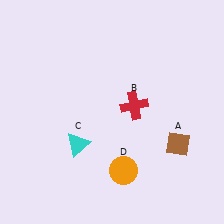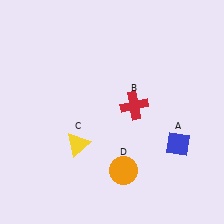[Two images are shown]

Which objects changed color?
A changed from brown to blue. C changed from cyan to yellow.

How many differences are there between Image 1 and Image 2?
There are 2 differences between the two images.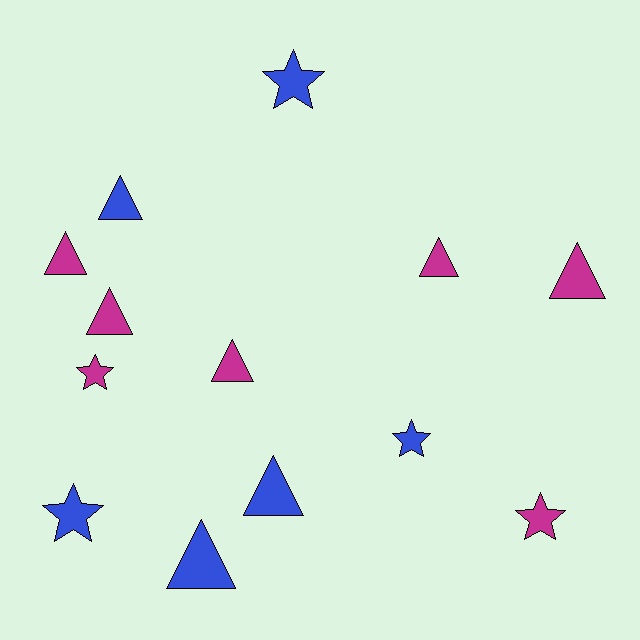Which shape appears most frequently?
Triangle, with 8 objects.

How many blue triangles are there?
There are 3 blue triangles.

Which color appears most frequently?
Magenta, with 7 objects.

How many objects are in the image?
There are 13 objects.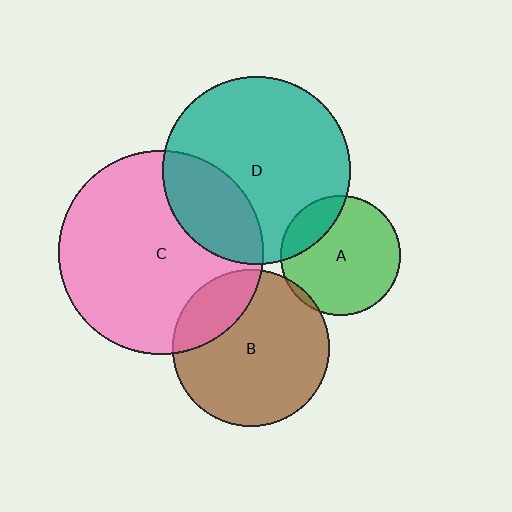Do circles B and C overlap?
Yes.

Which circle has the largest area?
Circle C (pink).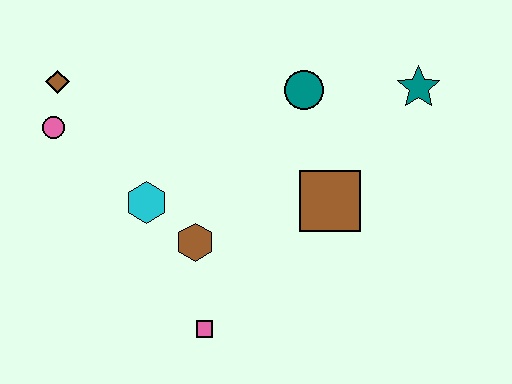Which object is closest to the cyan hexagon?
The brown hexagon is closest to the cyan hexagon.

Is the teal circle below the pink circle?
No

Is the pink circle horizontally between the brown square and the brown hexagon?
No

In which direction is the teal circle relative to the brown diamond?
The teal circle is to the right of the brown diamond.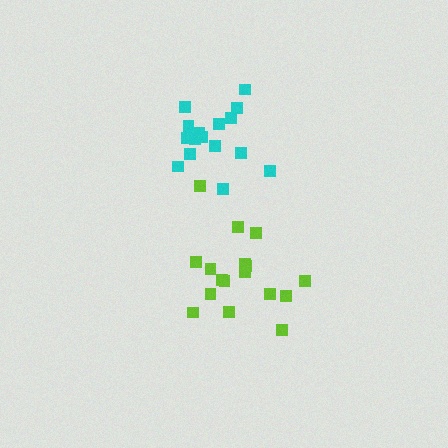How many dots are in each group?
Group 1: 17 dots, Group 2: 18 dots (35 total).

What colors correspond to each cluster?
The clusters are colored: lime, cyan.